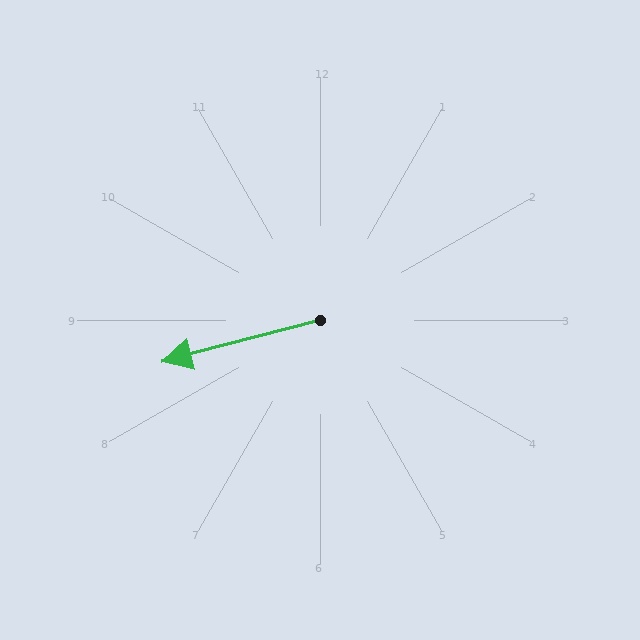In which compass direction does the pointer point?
West.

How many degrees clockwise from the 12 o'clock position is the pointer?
Approximately 255 degrees.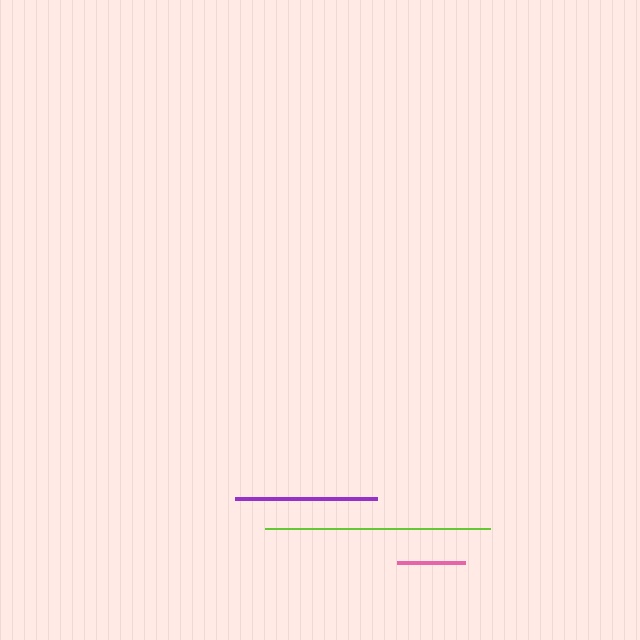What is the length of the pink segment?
The pink segment is approximately 68 pixels long.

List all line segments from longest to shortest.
From longest to shortest: lime, purple, pink.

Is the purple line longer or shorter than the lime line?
The lime line is longer than the purple line.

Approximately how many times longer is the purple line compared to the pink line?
The purple line is approximately 2.1 times the length of the pink line.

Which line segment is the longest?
The lime line is the longest at approximately 226 pixels.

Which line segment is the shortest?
The pink line is the shortest at approximately 68 pixels.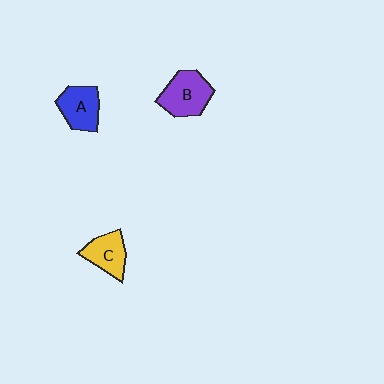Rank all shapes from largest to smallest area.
From largest to smallest: B (purple), A (blue), C (yellow).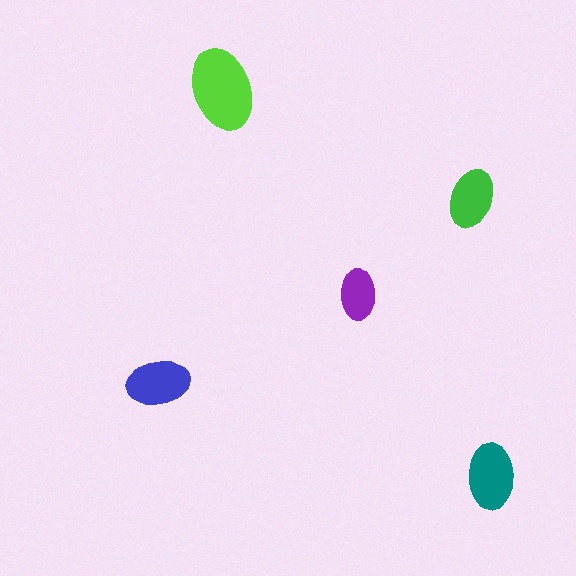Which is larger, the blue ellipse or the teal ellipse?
The teal one.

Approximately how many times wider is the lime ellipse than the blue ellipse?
About 1.5 times wider.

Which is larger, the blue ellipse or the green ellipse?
The blue one.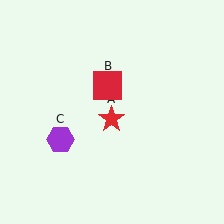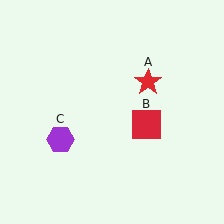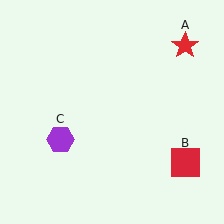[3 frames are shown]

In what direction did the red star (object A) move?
The red star (object A) moved up and to the right.